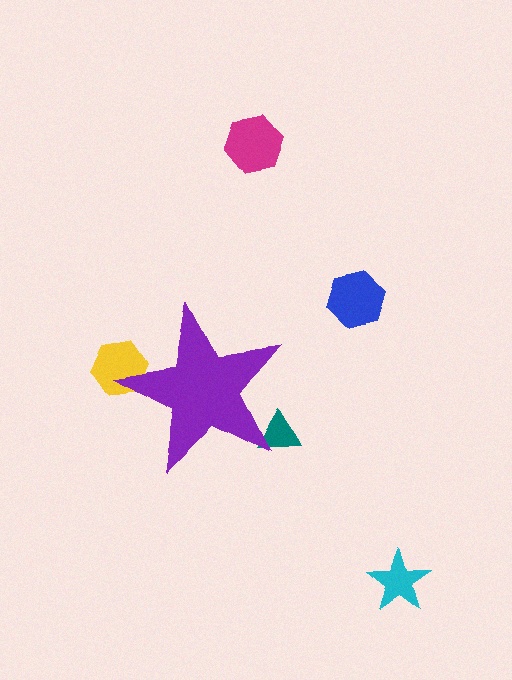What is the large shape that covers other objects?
A purple star.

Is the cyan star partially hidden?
No, the cyan star is fully visible.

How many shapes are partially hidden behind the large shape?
2 shapes are partially hidden.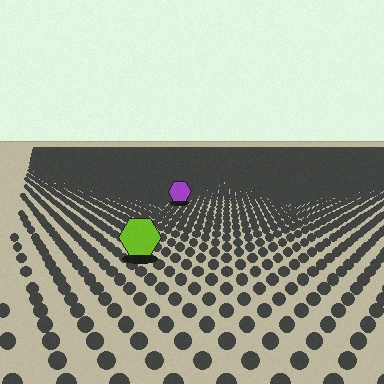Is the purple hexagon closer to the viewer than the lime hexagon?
No. The lime hexagon is closer — you can tell from the texture gradient: the ground texture is coarser near it.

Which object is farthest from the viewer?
The purple hexagon is farthest from the viewer. It appears smaller and the ground texture around it is denser.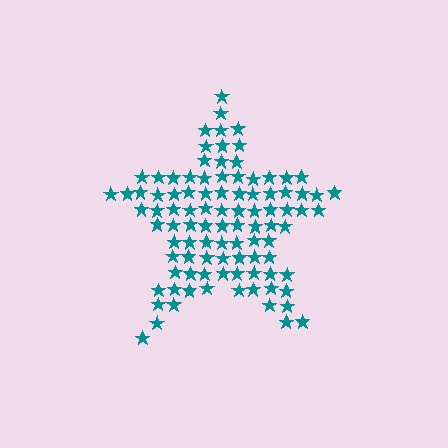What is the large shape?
The large shape is a star.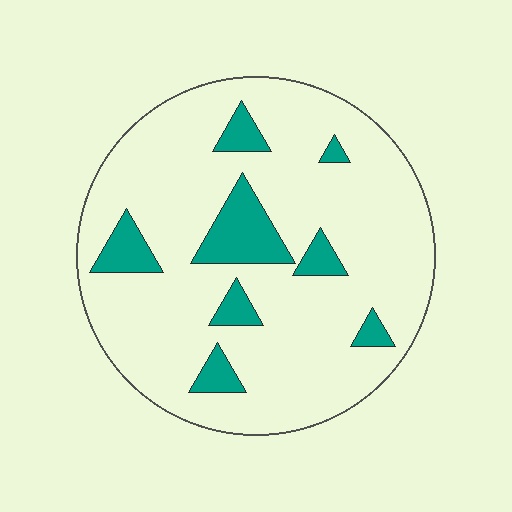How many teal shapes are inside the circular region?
8.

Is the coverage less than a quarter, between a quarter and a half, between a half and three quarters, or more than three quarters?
Less than a quarter.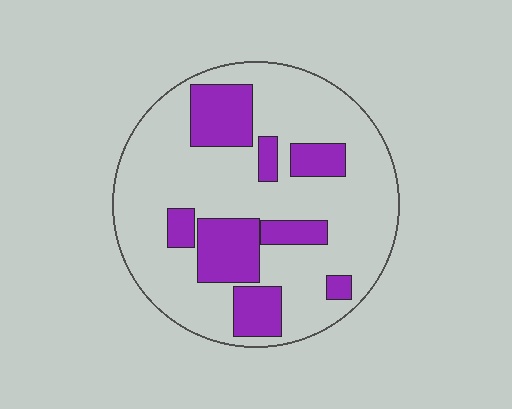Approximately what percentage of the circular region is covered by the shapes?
Approximately 25%.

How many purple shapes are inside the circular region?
8.